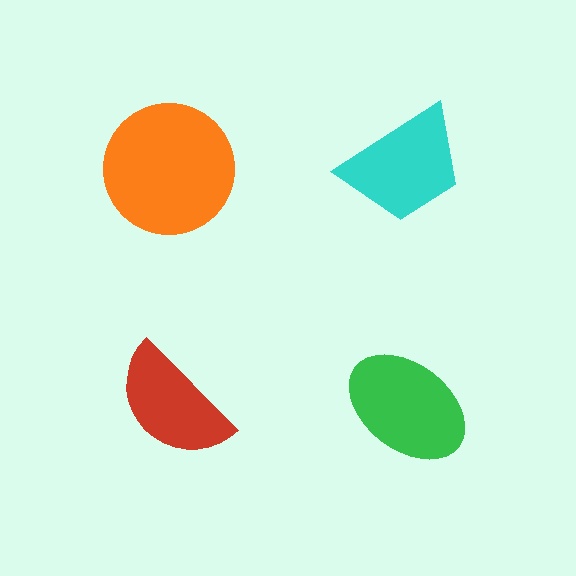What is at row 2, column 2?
A green ellipse.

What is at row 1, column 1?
An orange circle.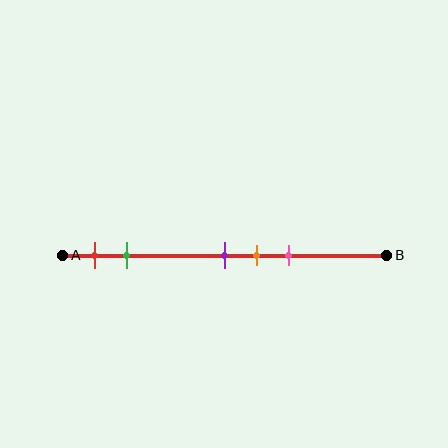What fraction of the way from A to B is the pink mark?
The pink mark is approximately 70% (0.7) of the way from A to B.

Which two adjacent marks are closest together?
The purple and orange marks are the closest adjacent pair.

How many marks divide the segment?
There are 5 marks dividing the segment.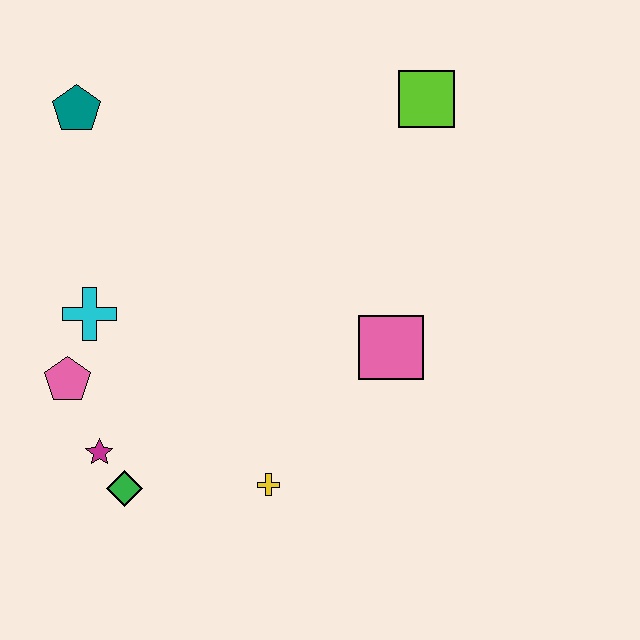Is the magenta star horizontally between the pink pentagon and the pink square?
Yes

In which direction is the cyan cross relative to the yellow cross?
The cyan cross is to the left of the yellow cross.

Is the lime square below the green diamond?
No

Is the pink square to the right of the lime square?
No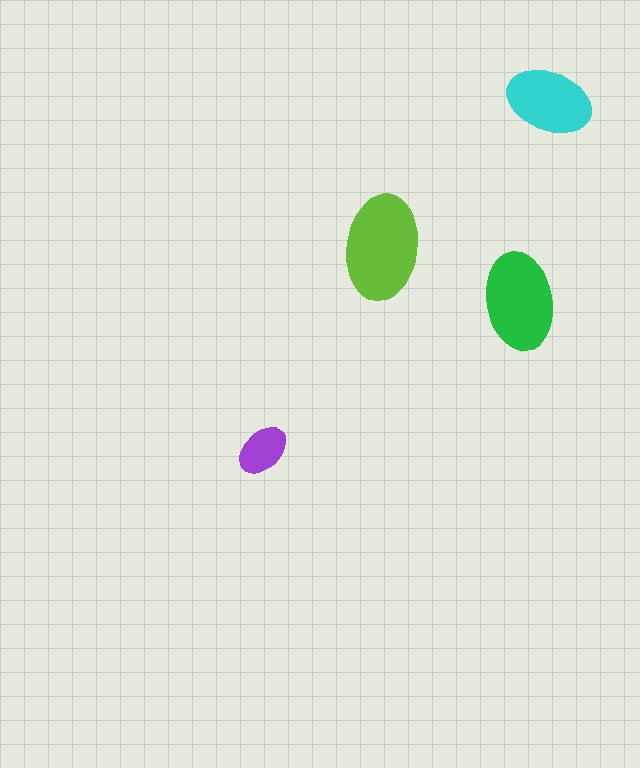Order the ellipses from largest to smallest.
the lime one, the green one, the cyan one, the purple one.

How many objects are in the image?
There are 4 objects in the image.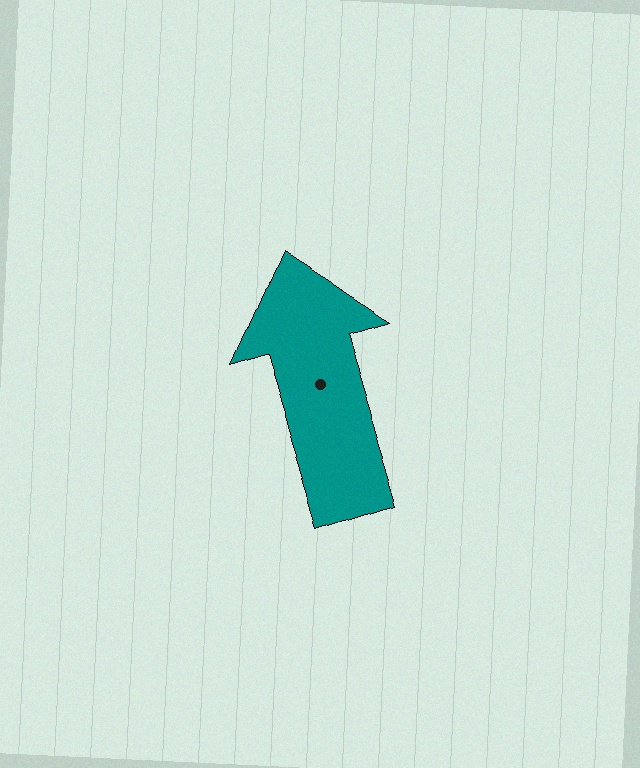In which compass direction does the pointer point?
North.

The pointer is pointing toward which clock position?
Roughly 11 o'clock.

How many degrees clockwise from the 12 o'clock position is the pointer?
Approximately 343 degrees.